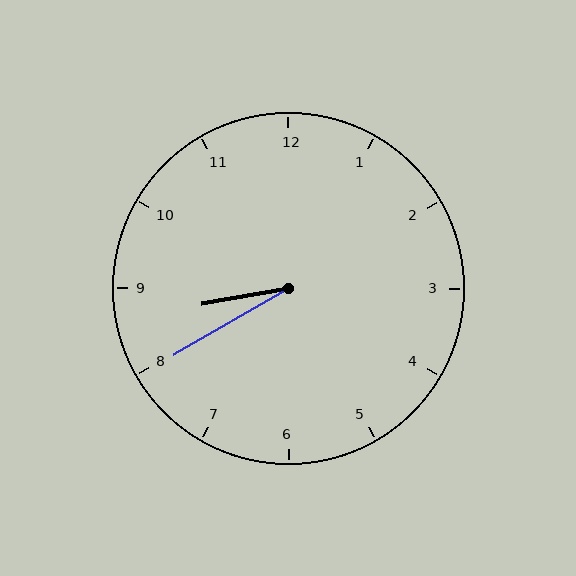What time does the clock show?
8:40.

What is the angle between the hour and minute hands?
Approximately 20 degrees.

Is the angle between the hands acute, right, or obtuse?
It is acute.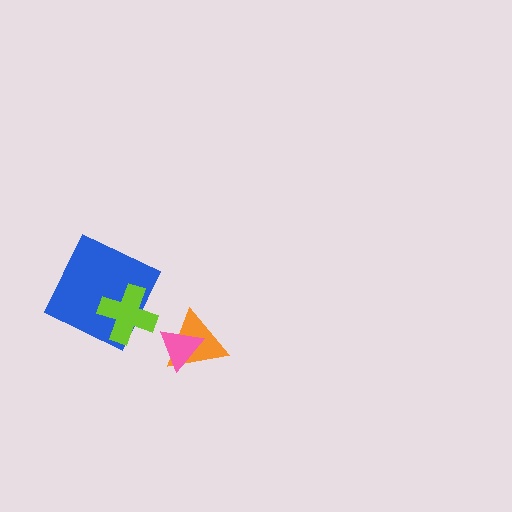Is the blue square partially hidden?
Yes, it is partially covered by another shape.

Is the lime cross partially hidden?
No, no other shape covers it.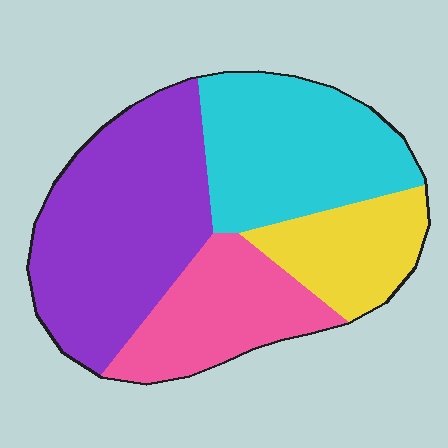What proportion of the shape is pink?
Pink covers 20% of the shape.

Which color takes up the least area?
Yellow, at roughly 15%.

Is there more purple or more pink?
Purple.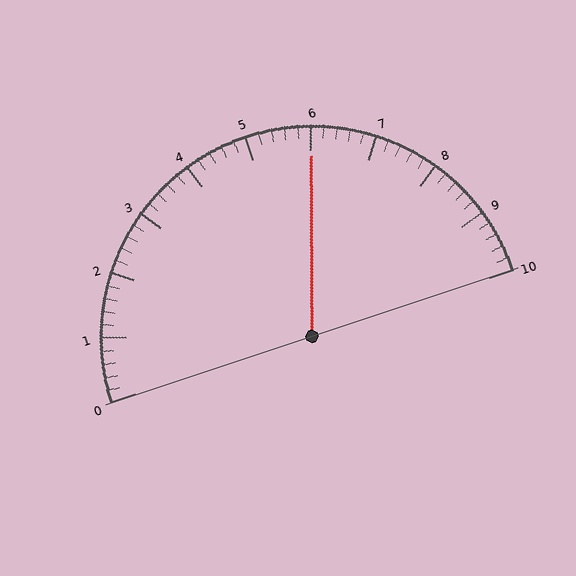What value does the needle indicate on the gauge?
The needle indicates approximately 6.0.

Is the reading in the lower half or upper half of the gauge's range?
The reading is in the upper half of the range (0 to 10).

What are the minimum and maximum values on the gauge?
The gauge ranges from 0 to 10.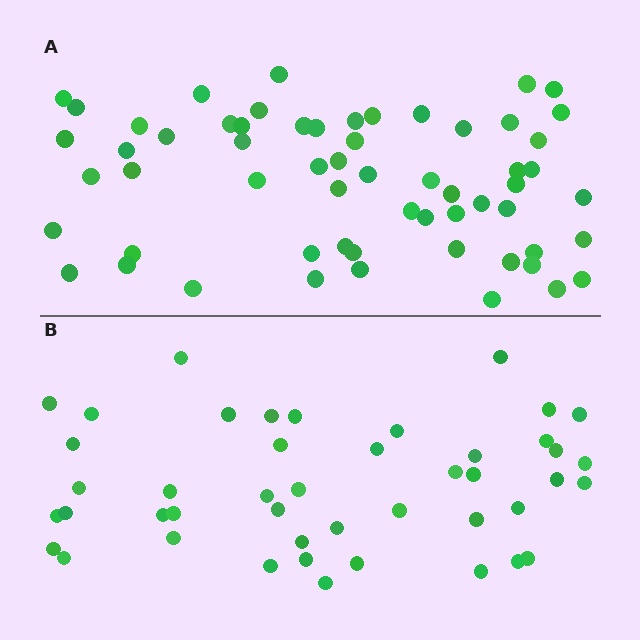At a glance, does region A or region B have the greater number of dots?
Region A (the top region) has more dots.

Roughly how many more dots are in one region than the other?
Region A has approximately 15 more dots than region B.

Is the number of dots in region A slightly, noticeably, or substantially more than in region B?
Region A has noticeably more, but not dramatically so. The ratio is roughly 1.3 to 1.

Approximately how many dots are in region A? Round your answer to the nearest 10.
About 60 dots.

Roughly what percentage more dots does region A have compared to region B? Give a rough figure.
About 35% more.